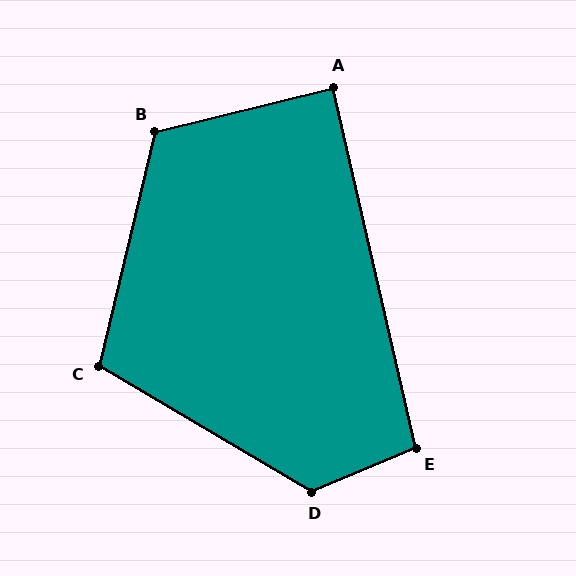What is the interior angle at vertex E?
Approximately 100 degrees (obtuse).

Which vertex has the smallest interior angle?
A, at approximately 89 degrees.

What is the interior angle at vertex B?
Approximately 117 degrees (obtuse).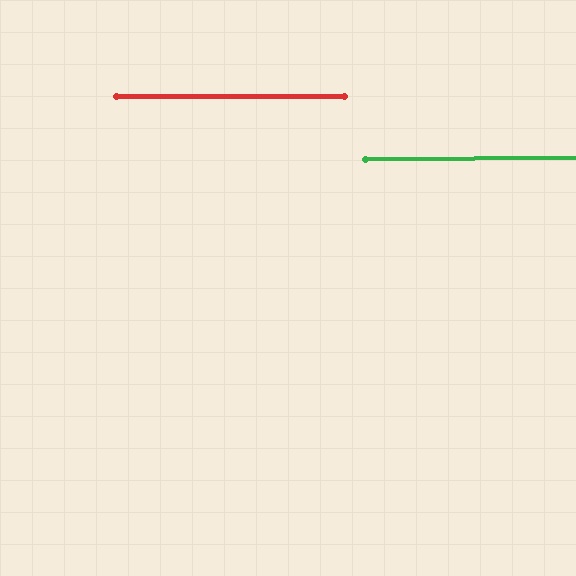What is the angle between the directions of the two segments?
Approximately 0 degrees.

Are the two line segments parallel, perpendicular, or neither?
Parallel — their directions differ by only 0.3°.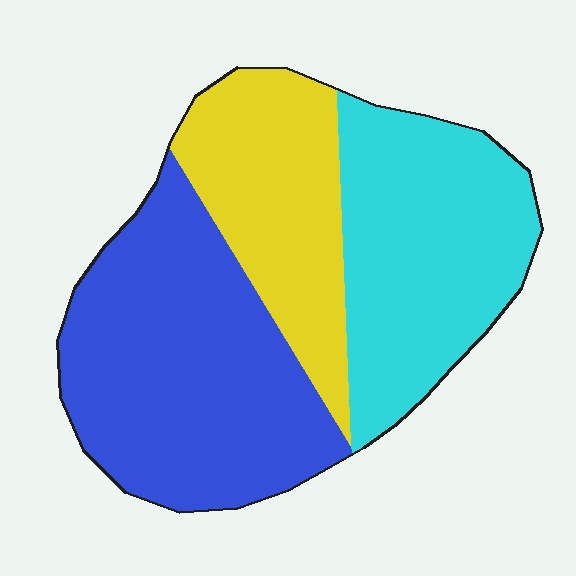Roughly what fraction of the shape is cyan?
Cyan takes up about one third (1/3) of the shape.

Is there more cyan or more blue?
Blue.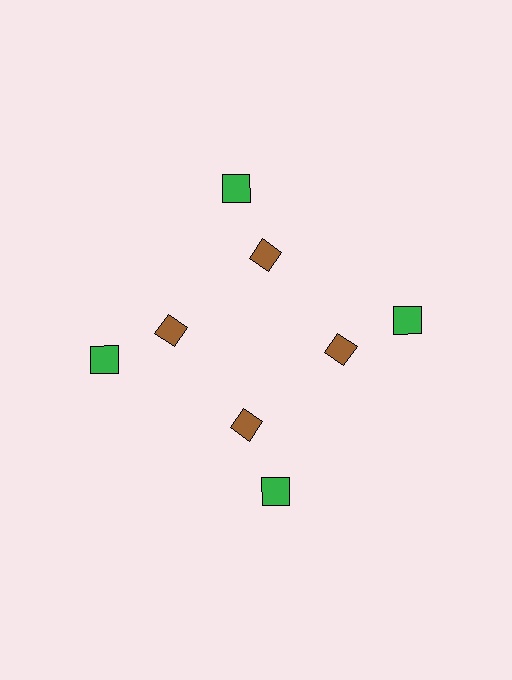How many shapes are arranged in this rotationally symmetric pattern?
There are 8 shapes, arranged in 4 groups of 2.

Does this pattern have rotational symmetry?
Yes, this pattern has 4-fold rotational symmetry. It looks the same after rotating 90 degrees around the center.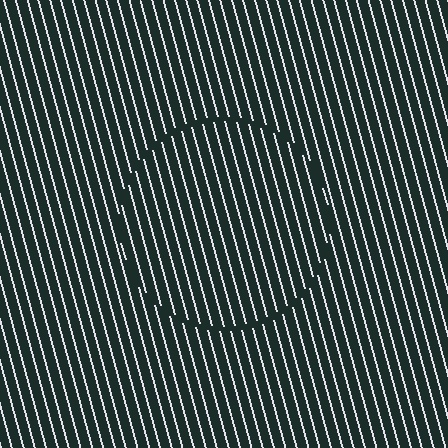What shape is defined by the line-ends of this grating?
An illusory circle. The interior of the shape contains the same grating, shifted by half a period — the contour is defined by the phase discontinuity where line-ends from the inner and outer gratings abut.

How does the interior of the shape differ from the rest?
The interior of the shape contains the same grating, shifted by half a period — the contour is defined by the phase discontinuity where line-ends from the inner and outer gratings abut.